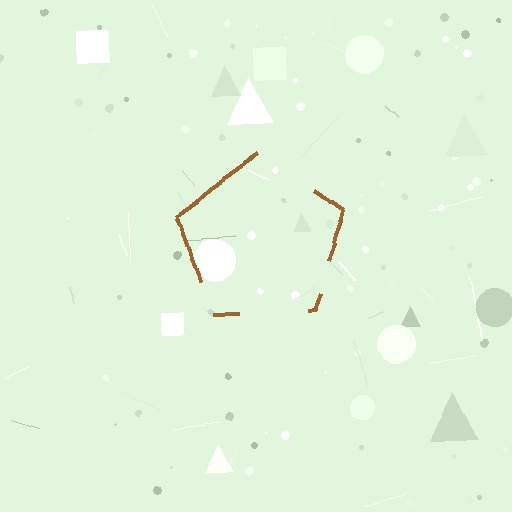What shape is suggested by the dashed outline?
The dashed outline suggests a pentagon.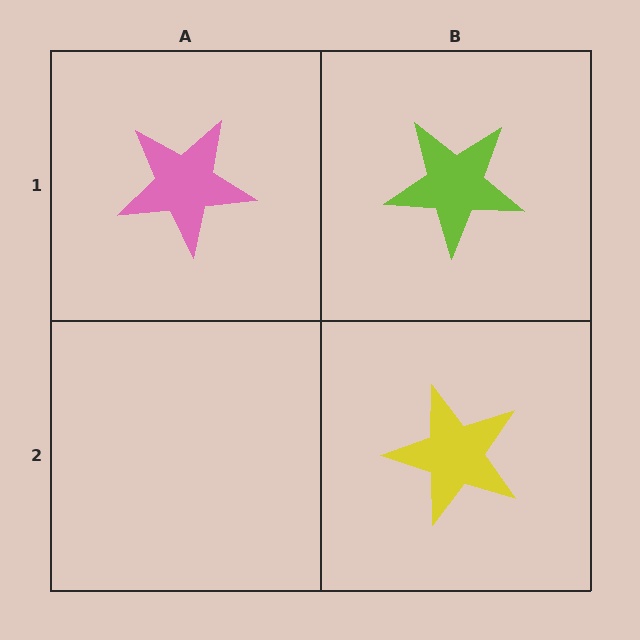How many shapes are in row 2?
1 shape.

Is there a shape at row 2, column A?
No, that cell is empty.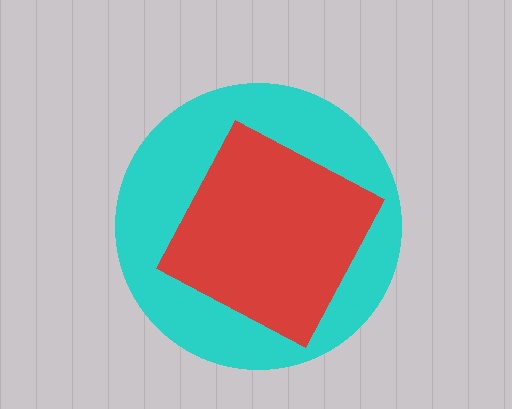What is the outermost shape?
The cyan circle.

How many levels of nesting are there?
2.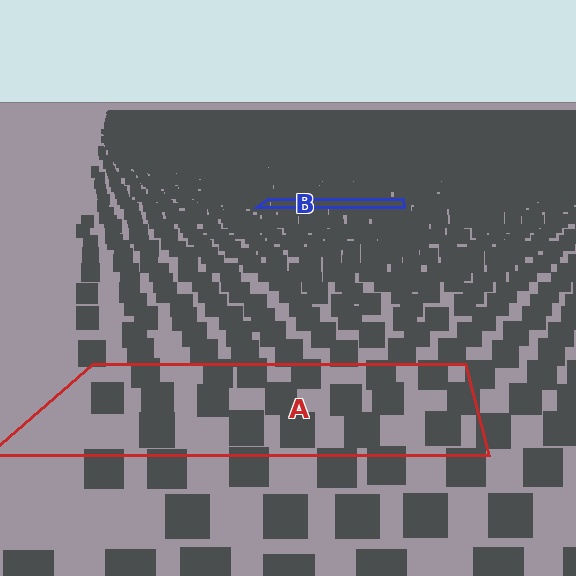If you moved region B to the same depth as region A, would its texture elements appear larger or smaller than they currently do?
They would appear larger. At a closer depth, the same texture elements are projected at a bigger on-screen size.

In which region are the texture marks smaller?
The texture marks are smaller in region B, because it is farther away.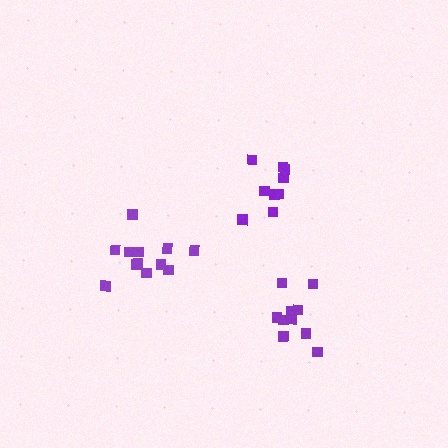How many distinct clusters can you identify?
There are 3 distinct clusters.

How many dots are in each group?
Group 1: 9 dots, Group 2: 11 dots, Group 3: 12 dots (32 total).